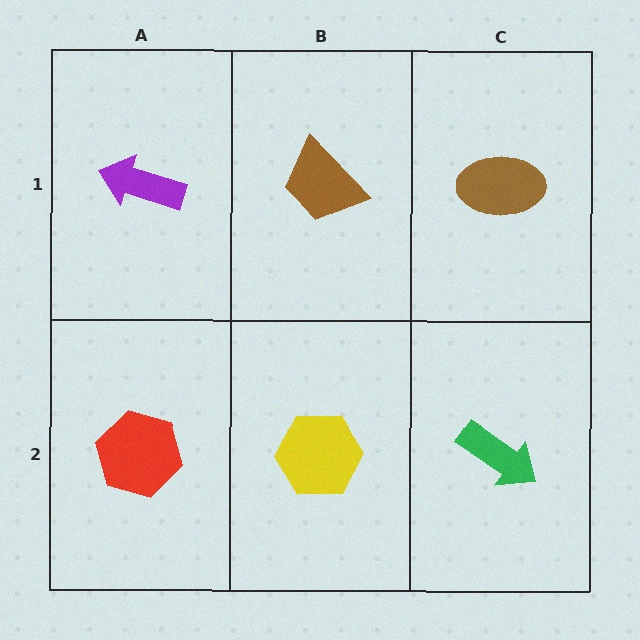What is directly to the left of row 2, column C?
A yellow hexagon.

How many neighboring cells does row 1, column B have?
3.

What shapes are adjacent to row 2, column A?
A purple arrow (row 1, column A), a yellow hexagon (row 2, column B).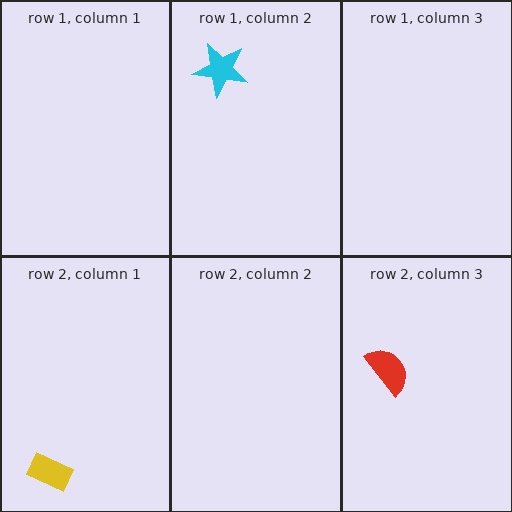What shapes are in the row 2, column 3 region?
The red semicircle.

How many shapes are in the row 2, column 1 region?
1.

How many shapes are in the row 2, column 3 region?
1.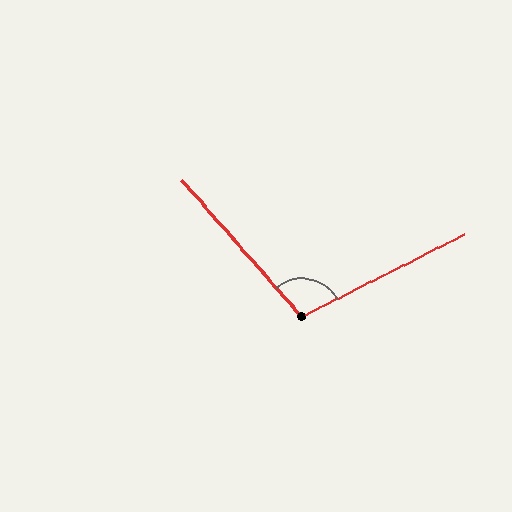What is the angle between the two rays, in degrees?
Approximately 104 degrees.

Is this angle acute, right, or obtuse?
It is obtuse.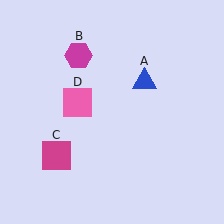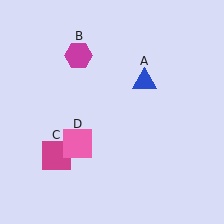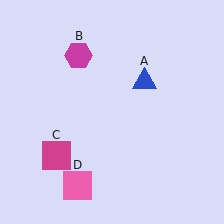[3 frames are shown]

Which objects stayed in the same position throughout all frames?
Blue triangle (object A) and magenta hexagon (object B) and magenta square (object C) remained stationary.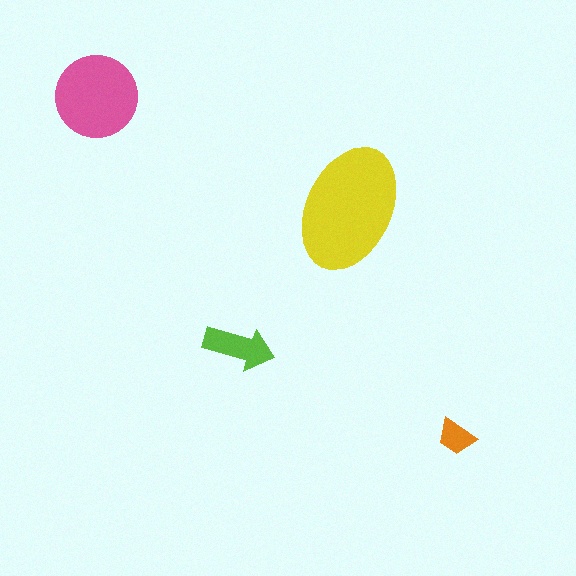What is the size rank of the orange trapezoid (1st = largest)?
4th.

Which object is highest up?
The pink circle is topmost.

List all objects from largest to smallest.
The yellow ellipse, the pink circle, the lime arrow, the orange trapezoid.